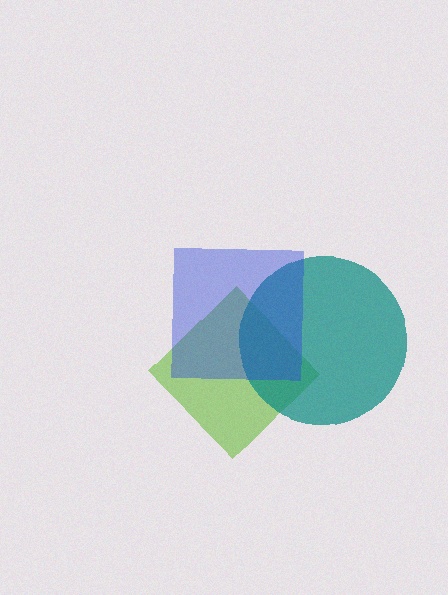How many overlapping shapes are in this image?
There are 3 overlapping shapes in the image.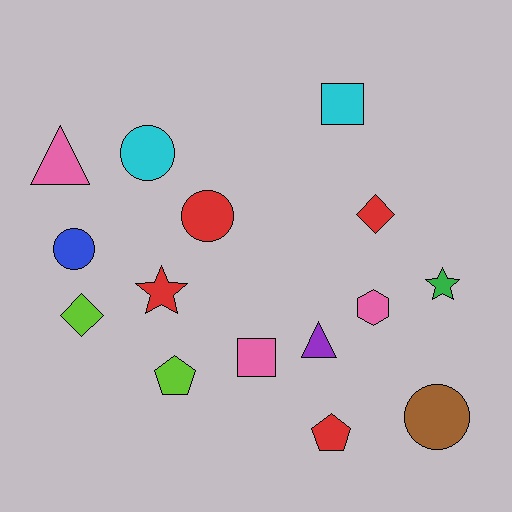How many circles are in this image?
There are 4 circles.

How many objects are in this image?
There are 15 objects.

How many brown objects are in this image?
There is 1 brown object.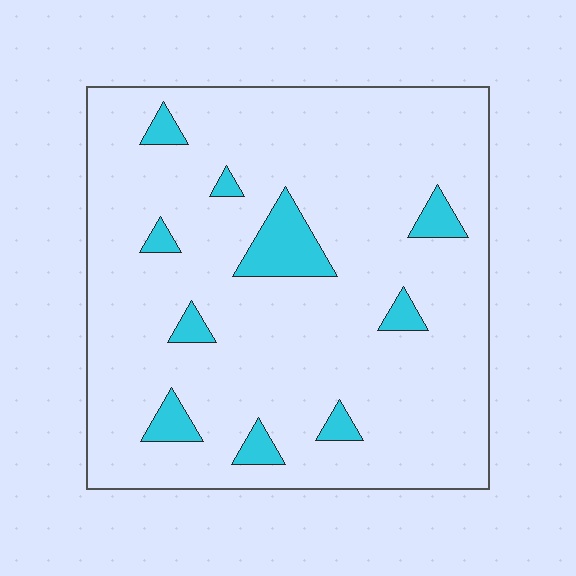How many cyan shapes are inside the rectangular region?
10.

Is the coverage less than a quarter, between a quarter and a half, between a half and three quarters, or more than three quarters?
Less than a quarter.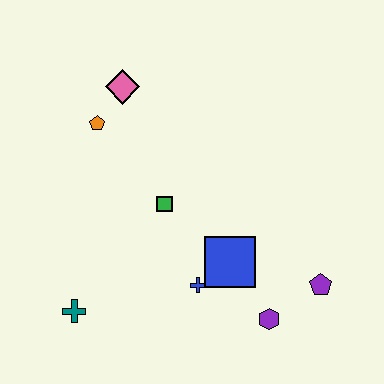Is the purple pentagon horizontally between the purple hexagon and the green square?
No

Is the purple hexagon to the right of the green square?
Yes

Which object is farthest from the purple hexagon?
The pink diamond is farthest from the purple hexagon.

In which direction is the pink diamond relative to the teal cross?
The pink diamond is above the teal cross.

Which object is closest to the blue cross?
The blue square is closest to the blue cross.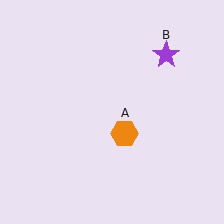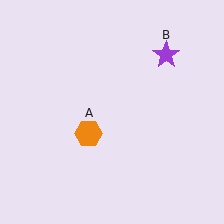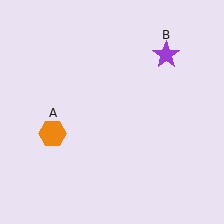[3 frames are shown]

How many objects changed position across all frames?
1 object changed position: orange hexagon (object A).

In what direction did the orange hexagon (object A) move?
The orange hexagon (object A) moved left.